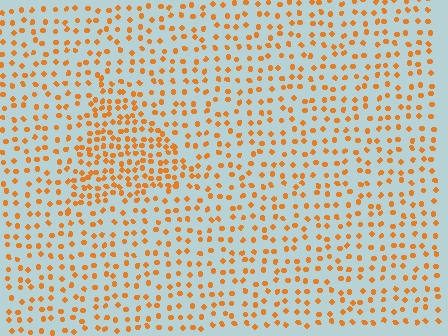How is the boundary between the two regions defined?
The boundary is defined by a change in element density (approximately 1.9x ratio). All elements are the same color, size, and shape.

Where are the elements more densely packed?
The elements are more densely packed inside the triangle boundary.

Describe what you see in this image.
The image contains small orange elements arranged at two different densities. A triangle-shaped region is visible where the elements are more densely packed than the surrounding area.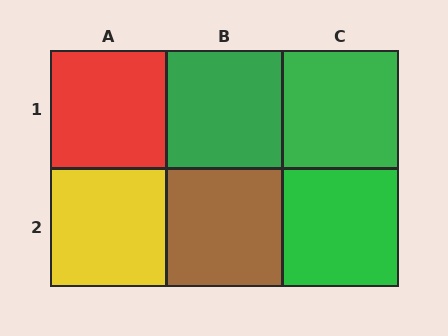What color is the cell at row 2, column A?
Yellow.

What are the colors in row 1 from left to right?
Red, green, green.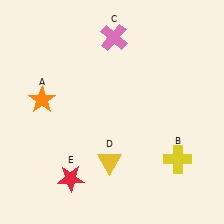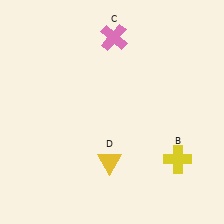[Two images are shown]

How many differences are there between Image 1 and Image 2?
There are 2 differences between the two images.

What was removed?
The orange star (A), the red star (E) were removed in Image 2.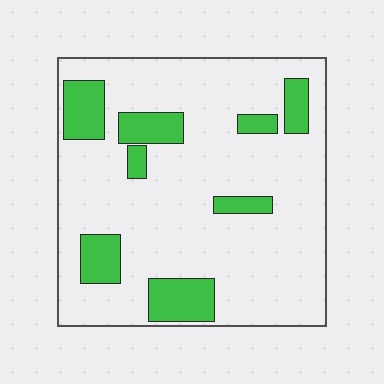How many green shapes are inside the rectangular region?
8.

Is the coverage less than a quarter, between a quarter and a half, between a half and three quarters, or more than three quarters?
Less than a quarter.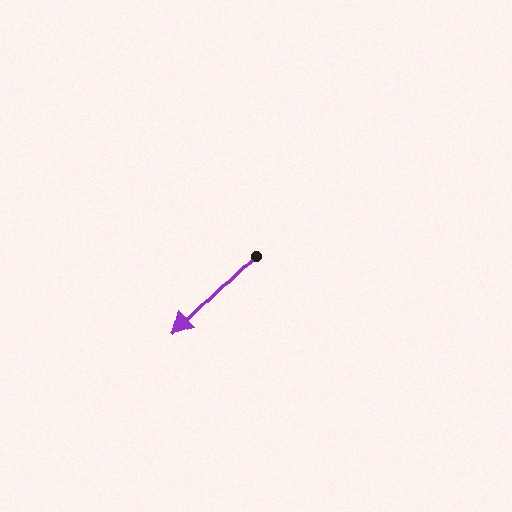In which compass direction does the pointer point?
Southwest.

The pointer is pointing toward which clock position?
Roughly 7 o'clock.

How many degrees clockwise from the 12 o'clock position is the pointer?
Approximately 225 degrees.